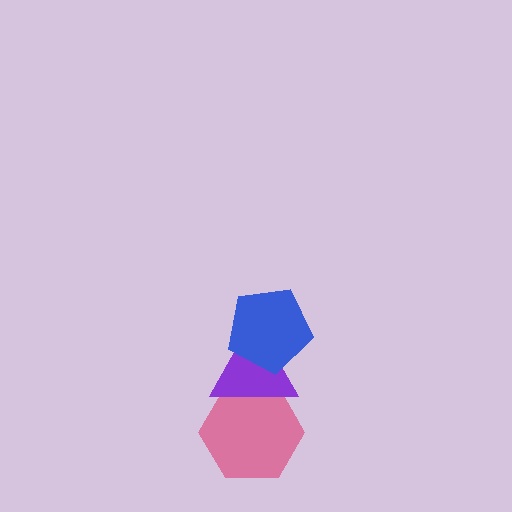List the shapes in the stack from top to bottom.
From top to bottom: the blue pentagon, the purple triangle, the pink hexagon.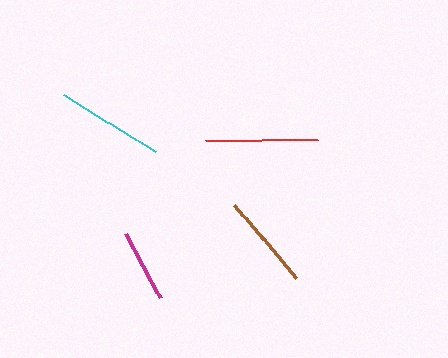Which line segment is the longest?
The red line is the longest at approximately 113 pixels.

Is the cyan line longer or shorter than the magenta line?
The cyan line is longer than the magenta line.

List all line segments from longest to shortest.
From longest to shortest: red, cyan, brown, magenta.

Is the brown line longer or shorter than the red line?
The red line is longer than the brown line.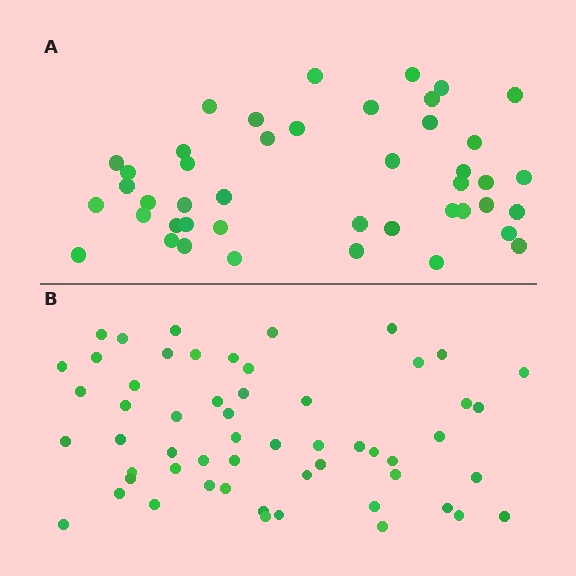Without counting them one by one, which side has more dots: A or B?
Region B (the bottom region) has more dots.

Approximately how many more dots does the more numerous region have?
Region B has roughly 12 or so more dots than region A.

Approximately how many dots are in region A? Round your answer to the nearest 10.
About 40 dots. (The exact count is 44, which rounds to 40.)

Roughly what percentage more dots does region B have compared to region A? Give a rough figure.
About 25% more.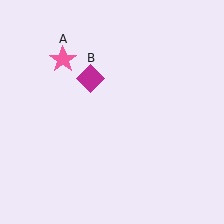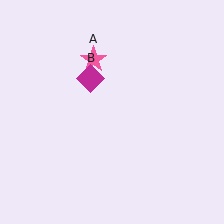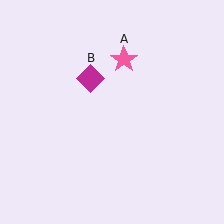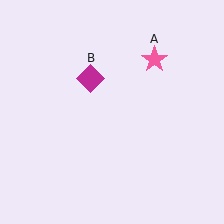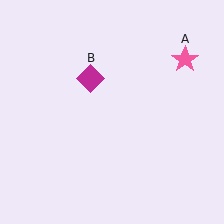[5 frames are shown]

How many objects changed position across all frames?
1 object changed position: pink star (object A).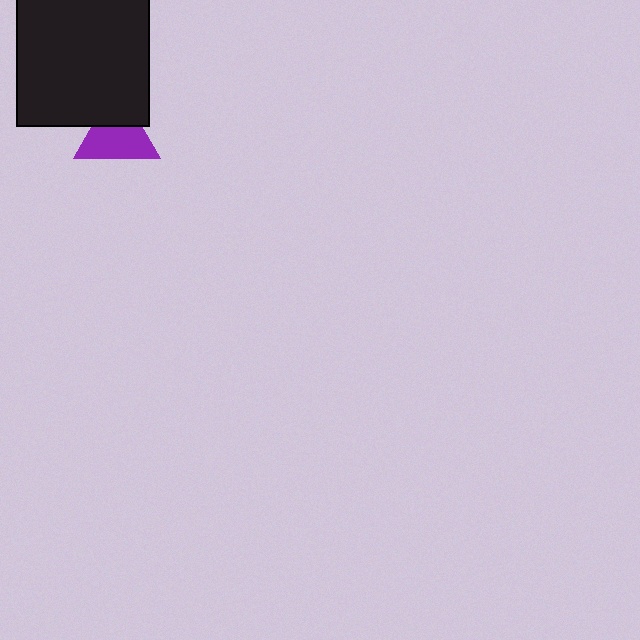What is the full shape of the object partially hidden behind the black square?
The partially hidden object is a purple triangle.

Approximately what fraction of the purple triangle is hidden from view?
Roughly 34% of the purple triangle is hidden behind the black square.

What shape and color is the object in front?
The object in front is a black square.